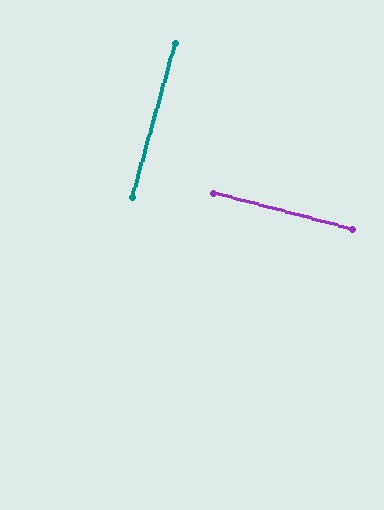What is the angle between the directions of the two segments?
Approximately 89 degrees.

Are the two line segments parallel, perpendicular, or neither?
Perpendicular — they meet at approximately 89°.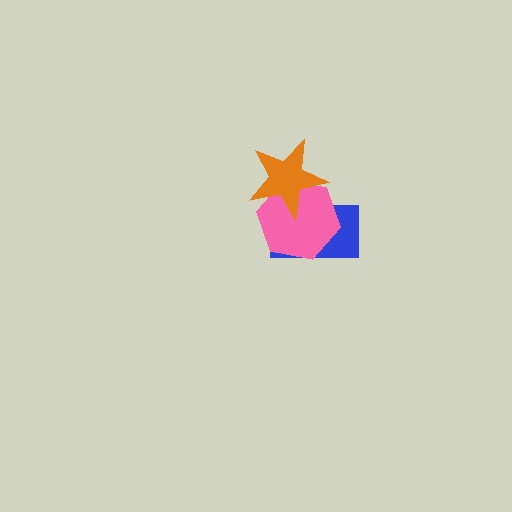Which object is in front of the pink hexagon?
The orange star is in front of the pink hexagon.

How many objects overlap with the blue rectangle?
2 objects overlap with the blue rectangle.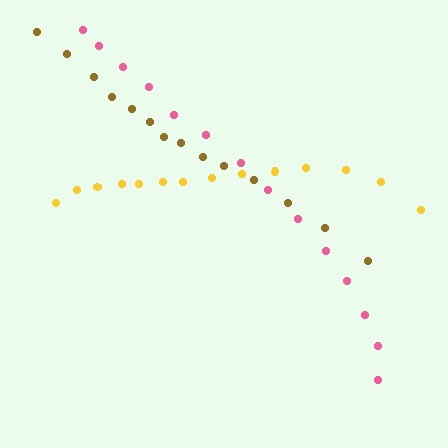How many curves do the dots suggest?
There are 3 distinct paths.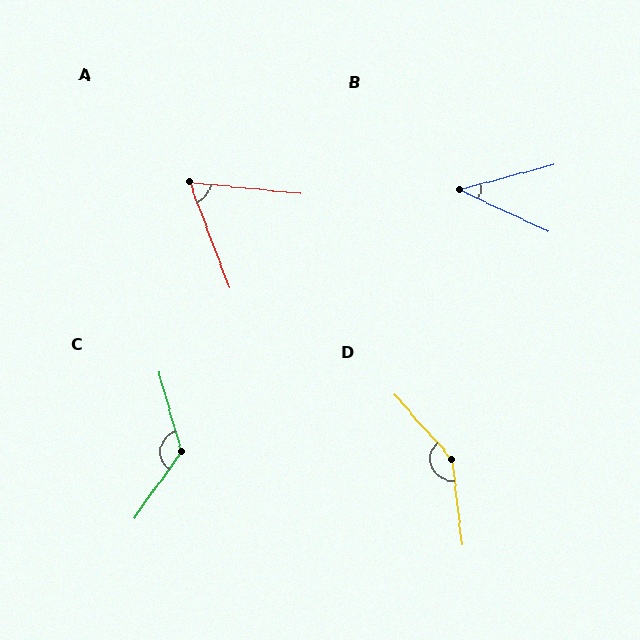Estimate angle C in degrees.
Approximately 128 degrees.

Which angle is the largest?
D, at approximately 145 degrees.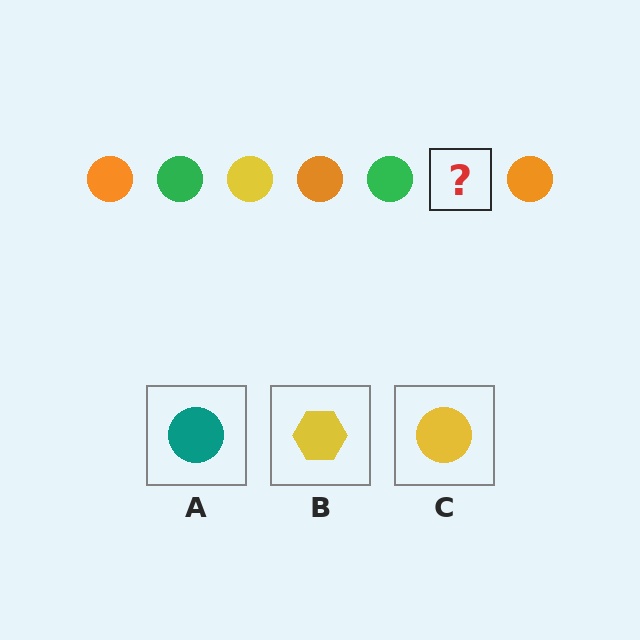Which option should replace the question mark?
Option C.